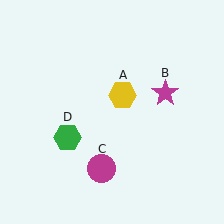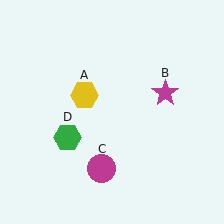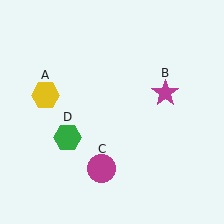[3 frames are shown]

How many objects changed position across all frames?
1 object changed position: yellow hexagon (object A).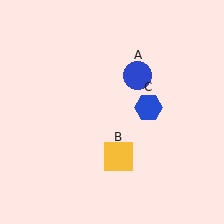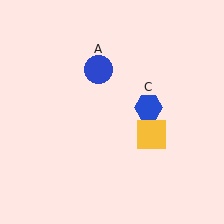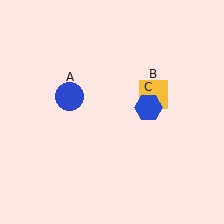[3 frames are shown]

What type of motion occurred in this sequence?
The blue circle (object A), yellow square (object B) rotated counterclockwise around the center of the scene.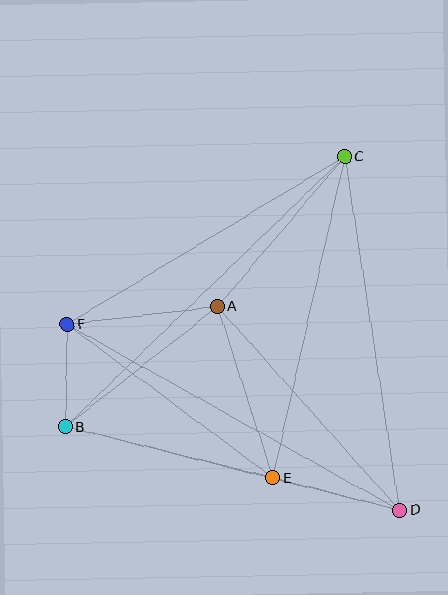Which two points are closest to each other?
Points B and F are closest to each other.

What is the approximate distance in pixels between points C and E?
The distance between C and E is approximately 329 pixels.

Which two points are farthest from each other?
Points B and C are farthest from each other.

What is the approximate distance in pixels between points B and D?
The distance between B and D is approximately 344 pixels.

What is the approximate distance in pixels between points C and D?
The distance between C and D is approximately 358 pixels.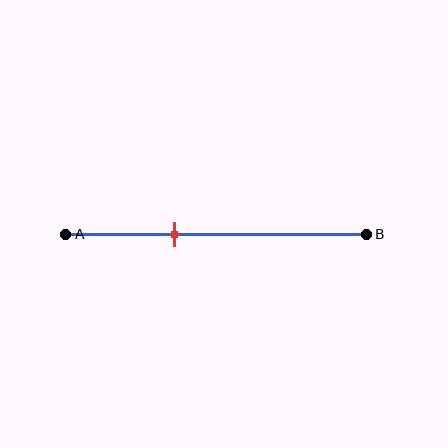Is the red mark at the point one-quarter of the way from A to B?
No, the mark is at about 35% from A, not at the 25% one-quarter point.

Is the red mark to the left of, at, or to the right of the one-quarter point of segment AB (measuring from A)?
The red mark is to the right of the one-quarter point of segment AB.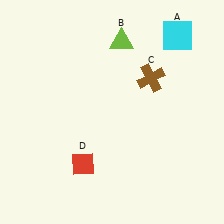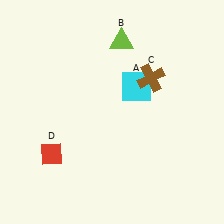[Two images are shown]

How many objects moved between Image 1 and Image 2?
2 objects moved between the two images.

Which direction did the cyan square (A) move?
The cyan square (A) moved down.